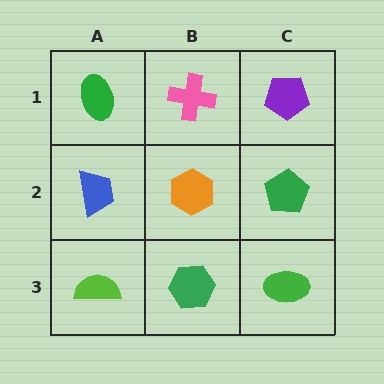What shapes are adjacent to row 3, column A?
A blue trapezoid (row 2, column A), a green hexagon (row 3, column B).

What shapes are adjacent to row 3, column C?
A green pentagon (row 2, column C), a green hexagon (row 3, column B).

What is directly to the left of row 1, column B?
A green ellipse.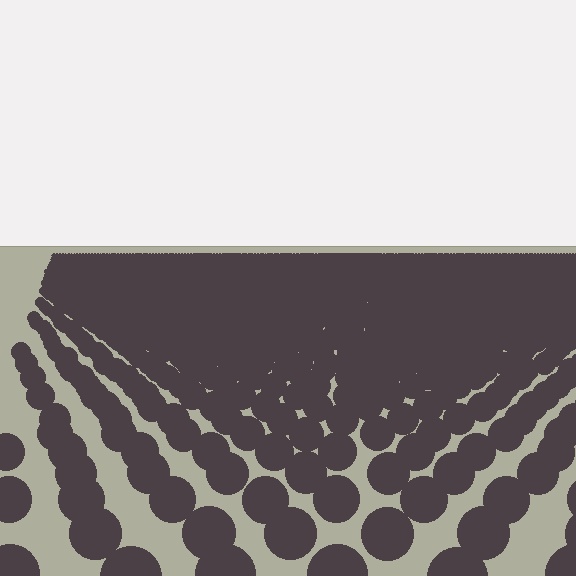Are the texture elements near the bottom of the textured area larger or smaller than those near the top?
Larger. Near the bottom, elements are closer to the viewer and appear at a bigger on-screen size.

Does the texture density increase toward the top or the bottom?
Density increases toward the top.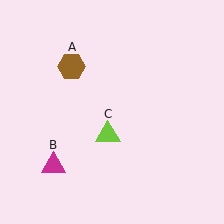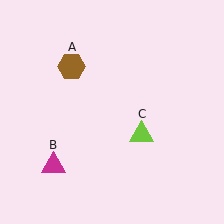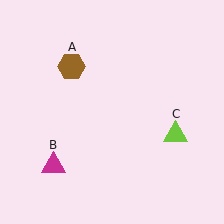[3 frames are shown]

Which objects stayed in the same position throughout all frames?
Brown hexagon (object A) and magenta triangle (object B) remained stationary.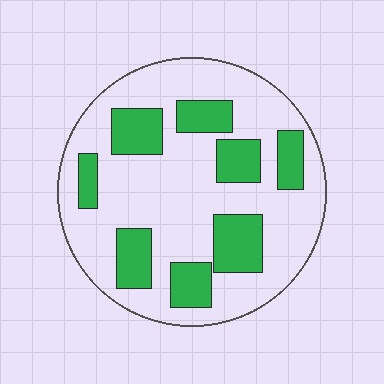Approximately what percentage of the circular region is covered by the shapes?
Approximately 30%.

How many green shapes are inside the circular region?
8.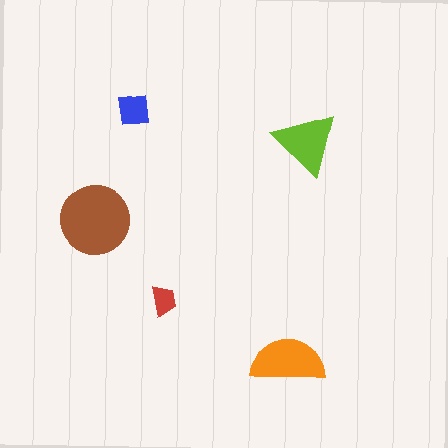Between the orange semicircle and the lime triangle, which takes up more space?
The orange semicircle.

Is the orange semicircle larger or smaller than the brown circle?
Smaller.